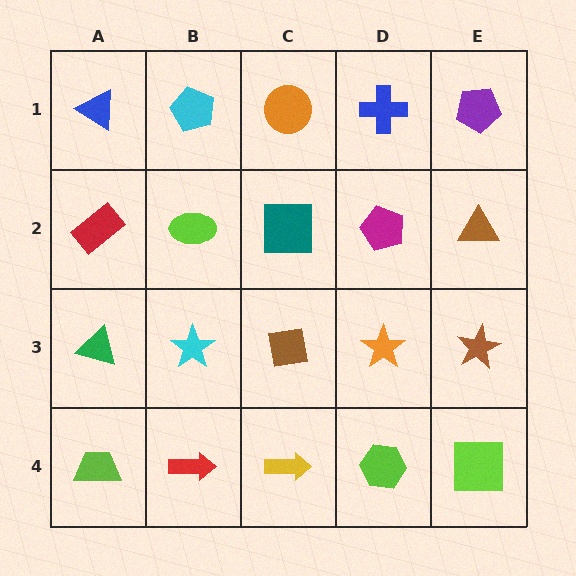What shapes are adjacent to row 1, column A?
A red rectangle (row 2, column A), a cyan pentagon (row 1, column B).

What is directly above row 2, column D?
A blue cross.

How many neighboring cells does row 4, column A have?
2.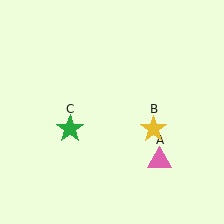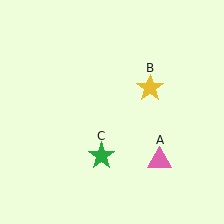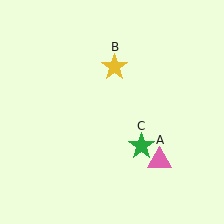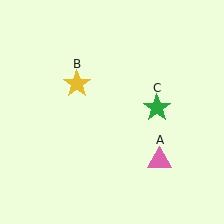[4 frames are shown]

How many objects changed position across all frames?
2 objects changed position: yellow star (object B), green star (object C).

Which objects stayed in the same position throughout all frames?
Pink triangle (object A) remained stationary.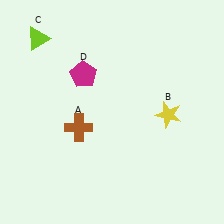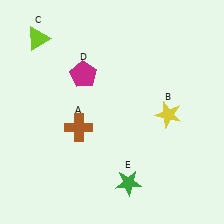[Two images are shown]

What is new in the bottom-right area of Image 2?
A green star (E) was added in the bottom-right area of Image 2.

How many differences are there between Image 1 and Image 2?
There is 1 difference between the two images.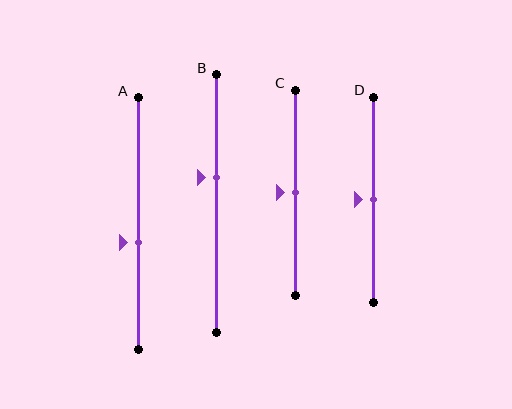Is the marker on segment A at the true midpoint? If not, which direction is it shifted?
No, the marker on segment A is shifted downward by about 7% of the segment length.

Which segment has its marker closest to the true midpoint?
Segment C has its marker closest to the true midpoint.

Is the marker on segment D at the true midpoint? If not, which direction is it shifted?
Yes, the marker on segment D is at the true midpoint.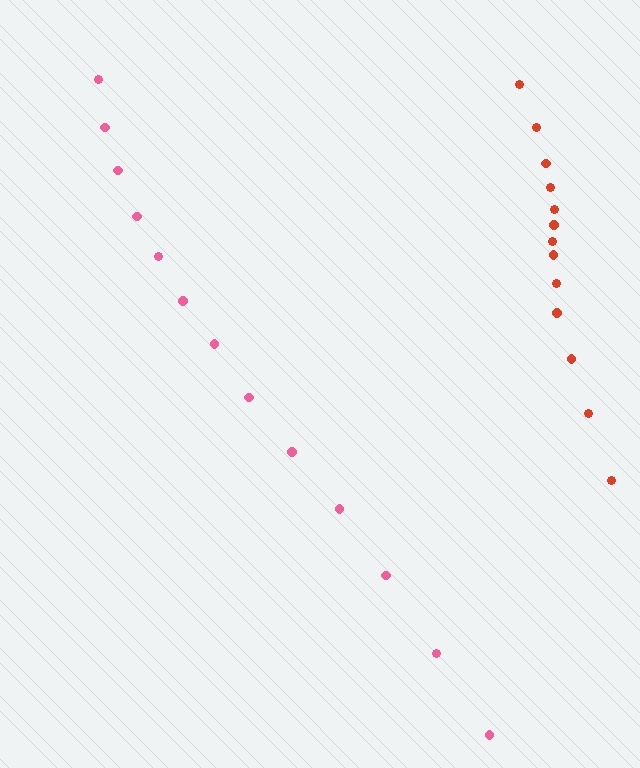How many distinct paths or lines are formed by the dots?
There are 2 distinct paths.